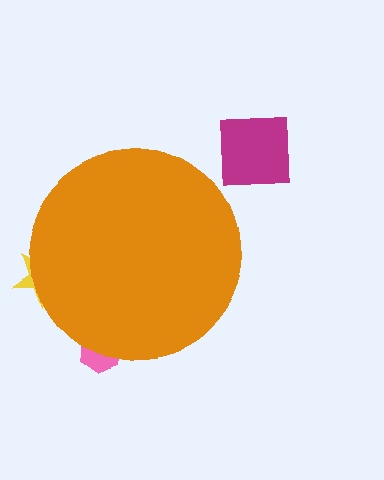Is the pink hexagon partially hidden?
Yes, the pink hexagon is partially hidden behind the orange circle.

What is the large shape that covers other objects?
An orange circle.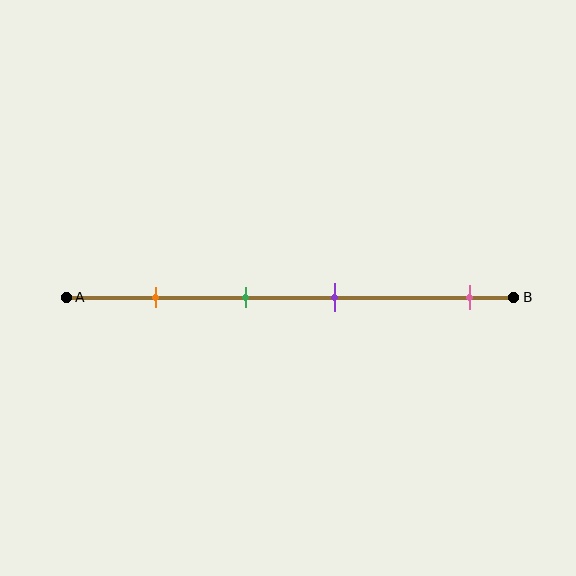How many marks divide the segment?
There are 4 marks dividing the segment.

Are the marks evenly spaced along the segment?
No, the marks are not evenly spaced.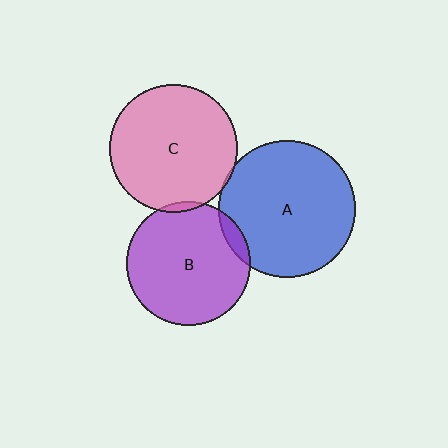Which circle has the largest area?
Circle A (blue).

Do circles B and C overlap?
Yes.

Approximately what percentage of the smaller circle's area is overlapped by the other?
Approximately 5%.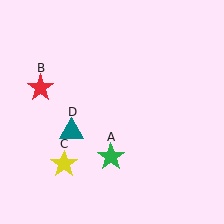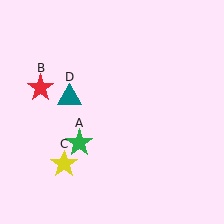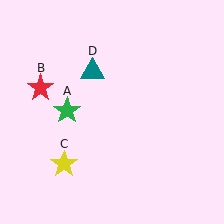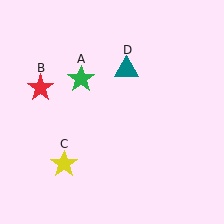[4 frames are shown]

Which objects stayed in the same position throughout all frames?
Red star (object B) and yellow star (object C) remained stationary.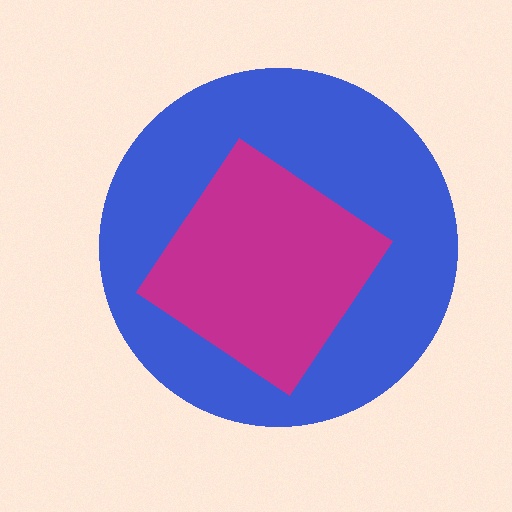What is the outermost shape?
The blue circle.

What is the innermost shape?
The magenta diamond.